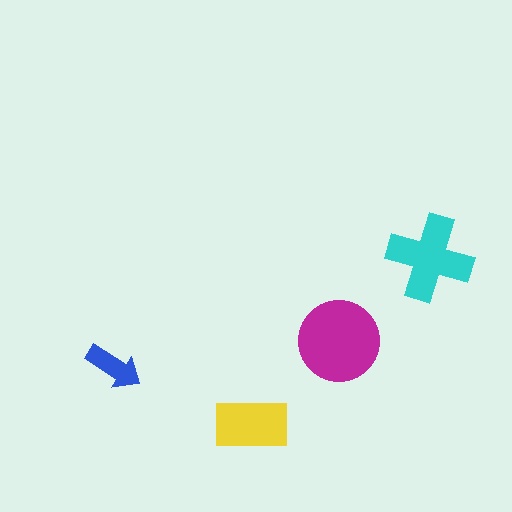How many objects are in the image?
There are 4 objects in the image.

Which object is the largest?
The magenta circle.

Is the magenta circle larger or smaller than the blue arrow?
Larger.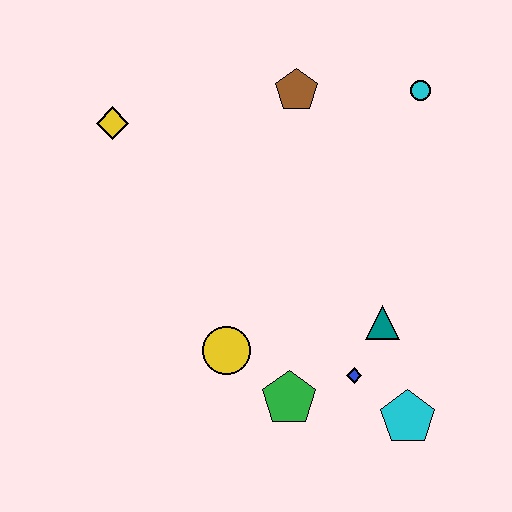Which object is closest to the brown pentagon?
The cyan circle is closest to the brown pentagon.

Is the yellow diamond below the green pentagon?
No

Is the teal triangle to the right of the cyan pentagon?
No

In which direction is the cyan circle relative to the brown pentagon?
The cyan circle is to the right of the brown pentagon.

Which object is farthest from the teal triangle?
The yellow diamond is farthest from the teal triangle.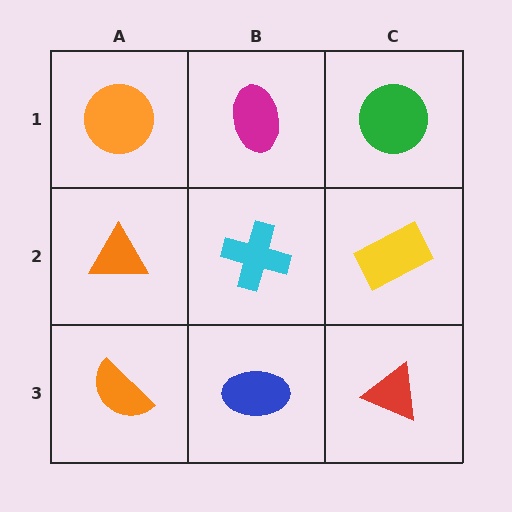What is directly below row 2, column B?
A blue ellipse.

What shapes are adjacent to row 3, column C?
A yellow rectangle (row 2, column C), a blue ellipse (row 3, column B).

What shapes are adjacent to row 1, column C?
A yellow rectangle (row 2, column C), a magenta ellipse (row 1, column B).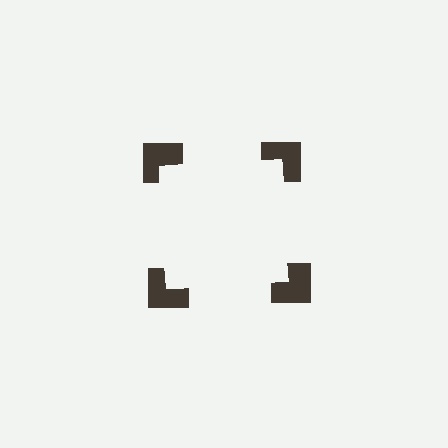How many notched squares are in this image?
There are 4 — one at each vertex of the illusory square.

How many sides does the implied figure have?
4 sides.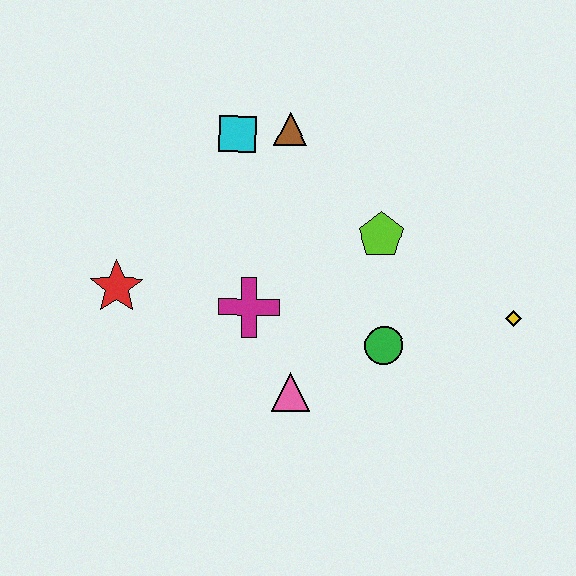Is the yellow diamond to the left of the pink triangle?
No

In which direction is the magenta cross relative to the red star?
The magenta cross is to the right of the red star.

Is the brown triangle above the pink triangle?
Yes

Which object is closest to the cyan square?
The brown triangle is closest to the cyan square.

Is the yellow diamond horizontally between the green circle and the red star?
No